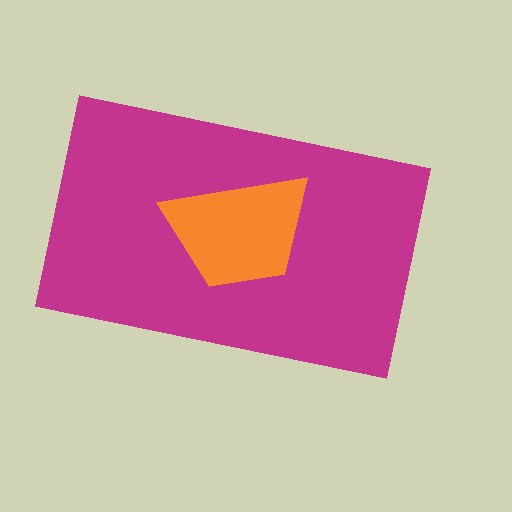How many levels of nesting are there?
2.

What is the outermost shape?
The magenta rectangle.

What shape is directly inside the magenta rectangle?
The orange trapezoid.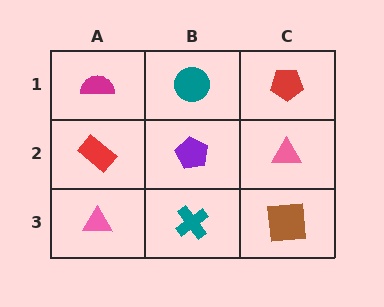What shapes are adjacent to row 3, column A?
A red rectangle (row 2, column A), a teal cross (row 3, column B).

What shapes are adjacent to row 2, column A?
A magenta semicircle (row 1, column A), a pink triangle (row 3, column A), a purple pentagon (row 2, column B).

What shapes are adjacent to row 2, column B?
A teal circle (row 1, column B), a teal cross (row 3, column B), a red rectangle (row 2, column A), a pink triangle (row 2, column C).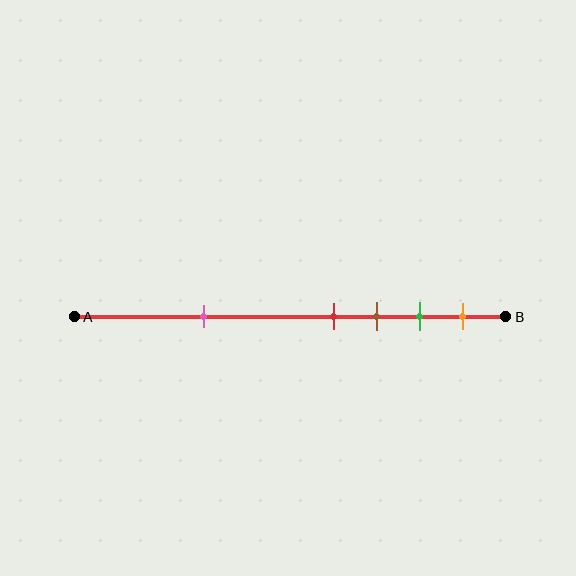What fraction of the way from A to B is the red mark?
The red mark is approximately 60% (0.6) of the way from A to B.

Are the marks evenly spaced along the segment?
No, the marks are not evenly spaced.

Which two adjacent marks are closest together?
The red and brown marks are the closest adjacent pair.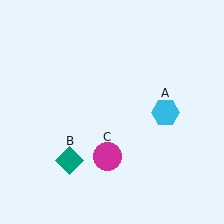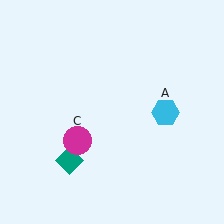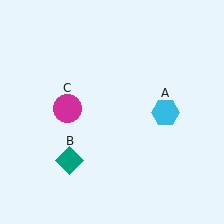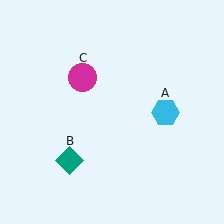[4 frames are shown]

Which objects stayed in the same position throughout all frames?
Cyan hexagon (object A) and teal diamond (object B) remained stationary.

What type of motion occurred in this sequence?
The magenta circle (object C) rotated clockwise around the center of the scene.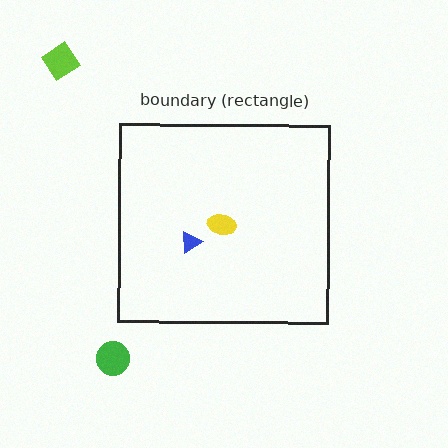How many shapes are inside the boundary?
2 inside, 2 outside.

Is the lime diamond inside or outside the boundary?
Outside.